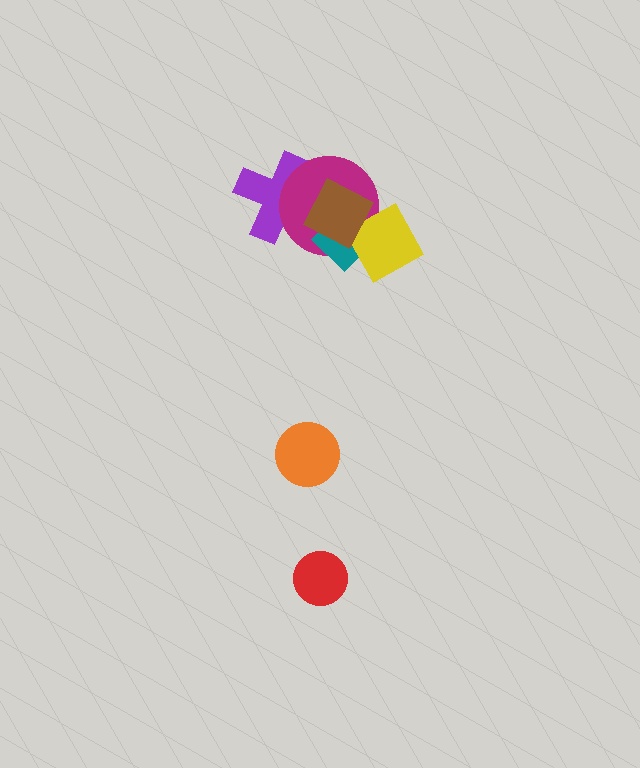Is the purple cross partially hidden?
Yes, it is partially covered by another shape.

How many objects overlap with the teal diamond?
3 objects overlap with the teal diamond.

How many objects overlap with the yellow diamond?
3 objects overlap with the yellow diamond.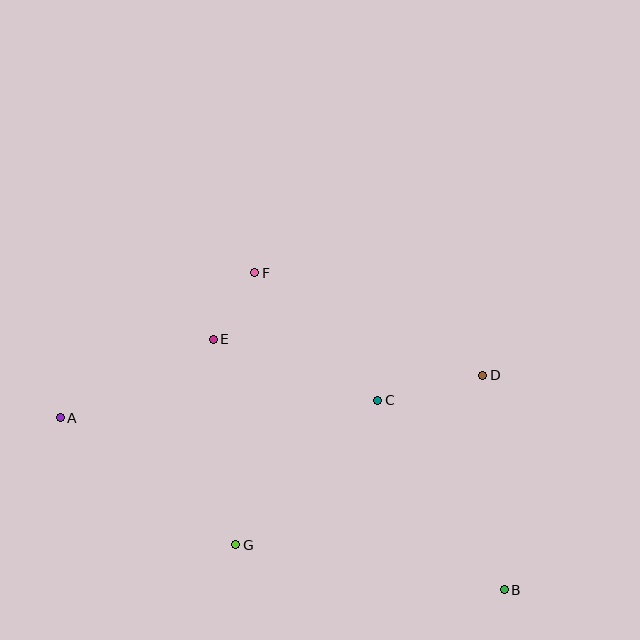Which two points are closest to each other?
Points E and F are closest to each other.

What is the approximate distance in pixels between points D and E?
The distance between D and E is approximately 272 pixels.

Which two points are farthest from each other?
Points A and B are farthest from each other.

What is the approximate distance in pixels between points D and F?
The distance between D and F is approximately 250 pixels.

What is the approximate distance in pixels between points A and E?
The distance between A and E is approximately 172 pixels.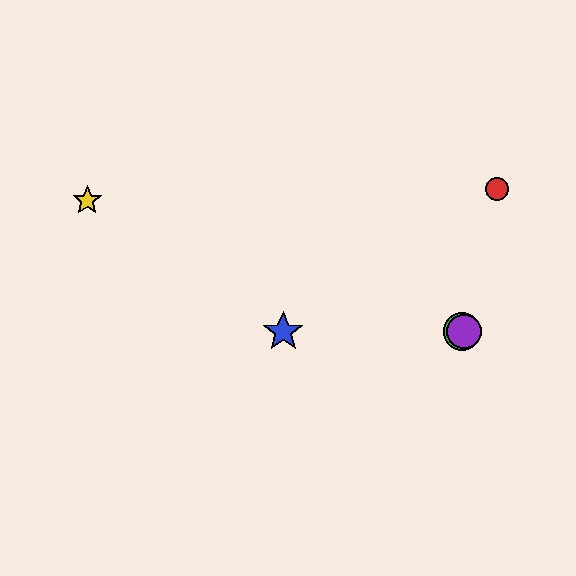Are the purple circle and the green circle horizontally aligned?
Yes, both are at y≈332.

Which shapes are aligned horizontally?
The blue star, the green circle, the purple circle are aligned horizontally.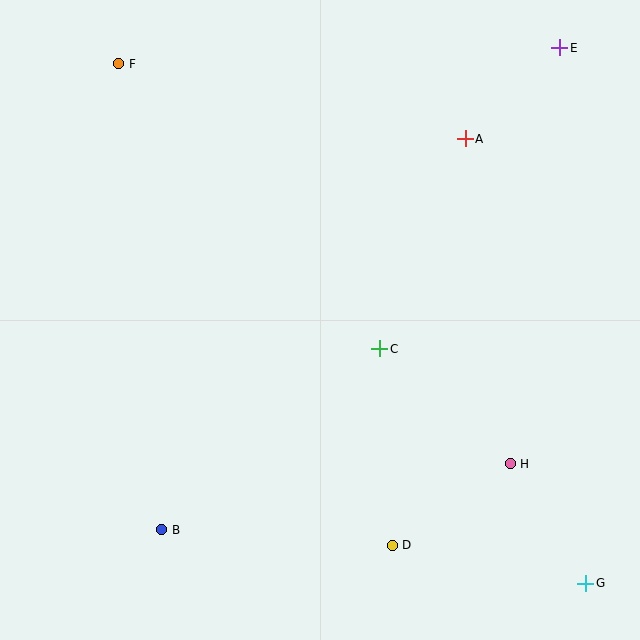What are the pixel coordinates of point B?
Point B is at (162, 530).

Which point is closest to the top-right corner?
Point E is closest to the top-right corner.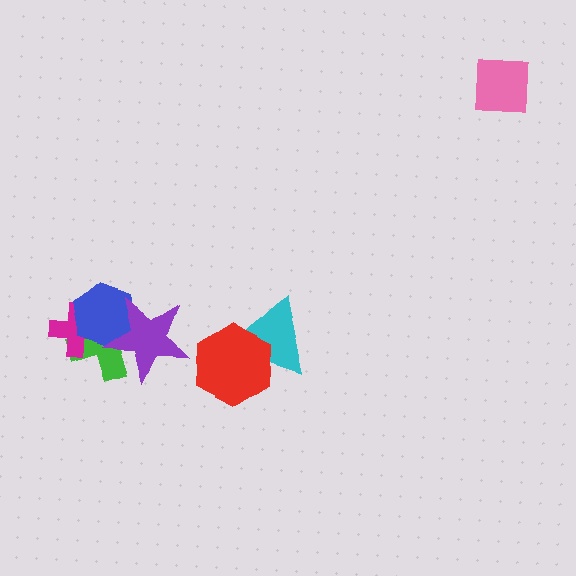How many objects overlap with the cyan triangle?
1 object overlaps with the cyan triangle.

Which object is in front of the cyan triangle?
The red hexagon is in front of the cyan triangle.